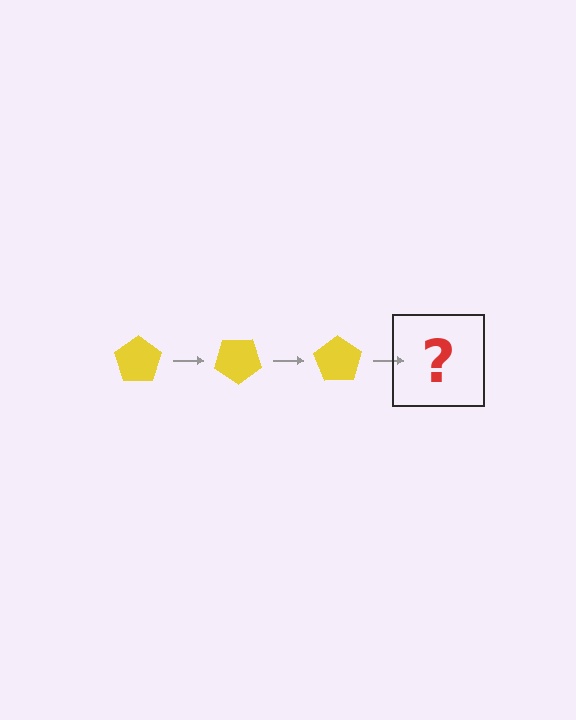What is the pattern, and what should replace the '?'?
The pattern is that the pentagon rotates 35 degrees each step. The '?' should be a yellow pentagon rotated 105 degrees.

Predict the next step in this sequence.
The next step is a yellow pentagon rotated 105 degrees.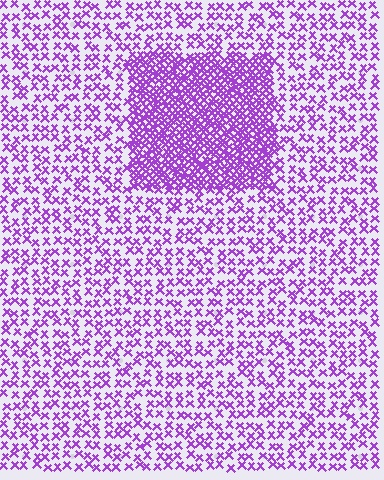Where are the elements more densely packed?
The elements are more densely packed inside the rectangle boundary.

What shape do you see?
I see a rectangle.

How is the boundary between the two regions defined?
The boundary is defined by a change in element density (approximately 2.5x ratio). All elements are the same color, size, and shape.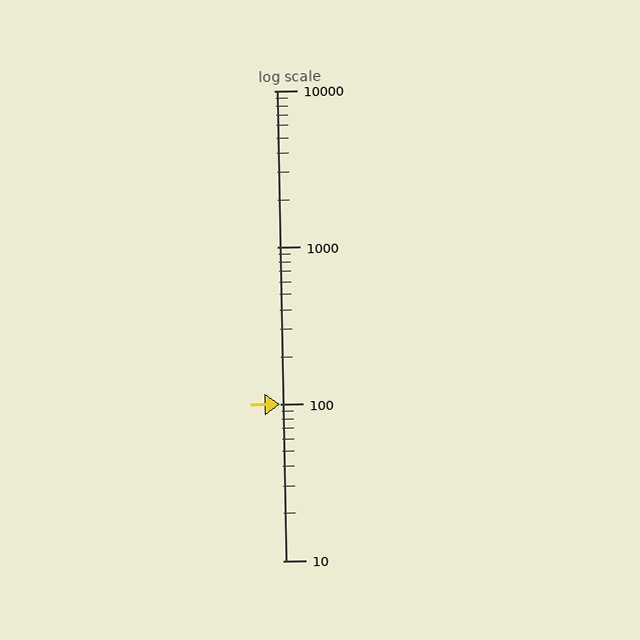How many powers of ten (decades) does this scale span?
The scale spans 3 decades, from 10 to 10000.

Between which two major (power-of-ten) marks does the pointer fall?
The pointer is between 100 and 1000.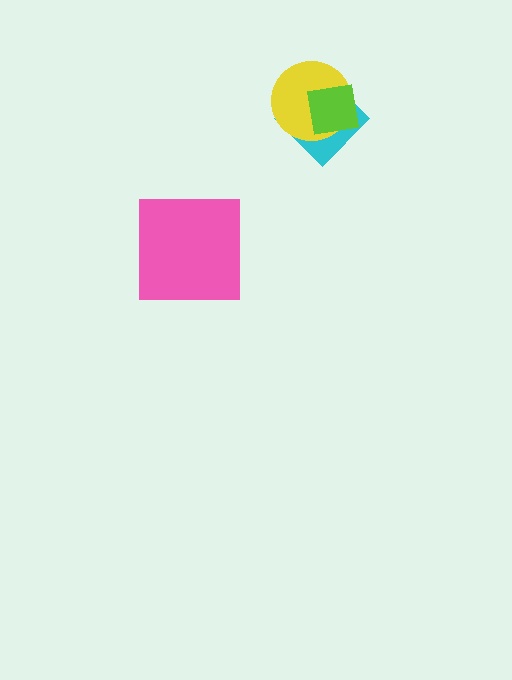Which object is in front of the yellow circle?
The lime square is in front of the yellow circle.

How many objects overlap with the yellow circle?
2 objects overlap with the yellow circle.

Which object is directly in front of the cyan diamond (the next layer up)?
The yellow circle is directly in front of the cyan diamond.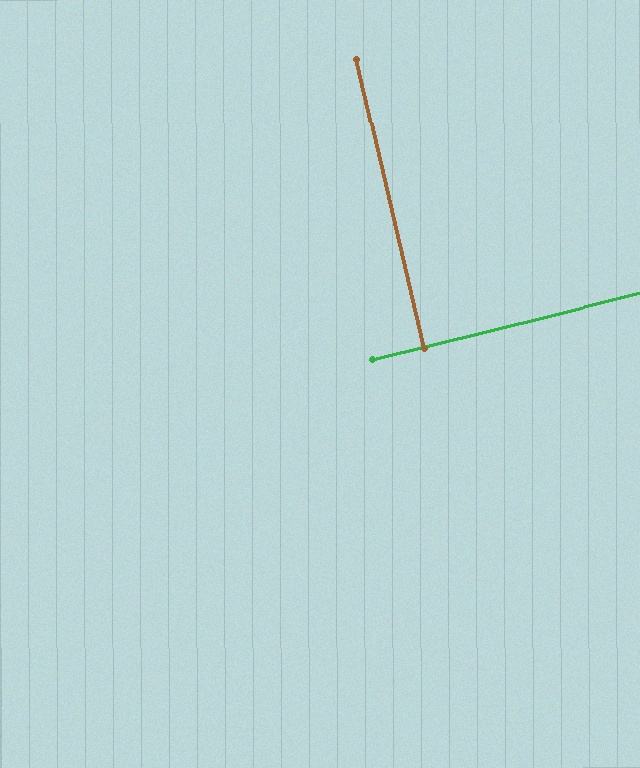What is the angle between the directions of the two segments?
Approximately 89 degrees.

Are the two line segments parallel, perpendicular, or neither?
Perpendicular — they meet at approximately 89°.